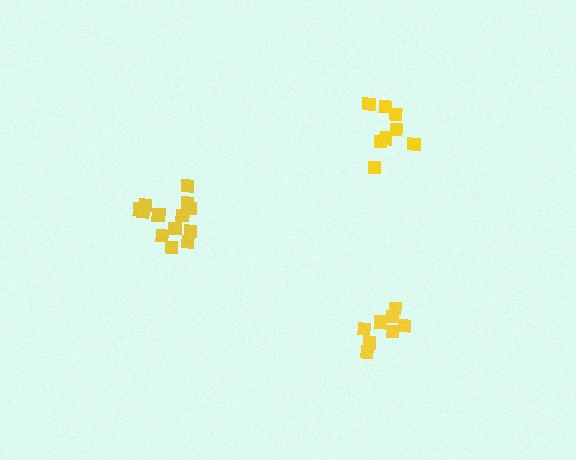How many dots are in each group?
Group 1: 8 dots, Group 2: 8 dots, Group 3: 13 dots (29 total).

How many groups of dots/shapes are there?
There are 3 groups.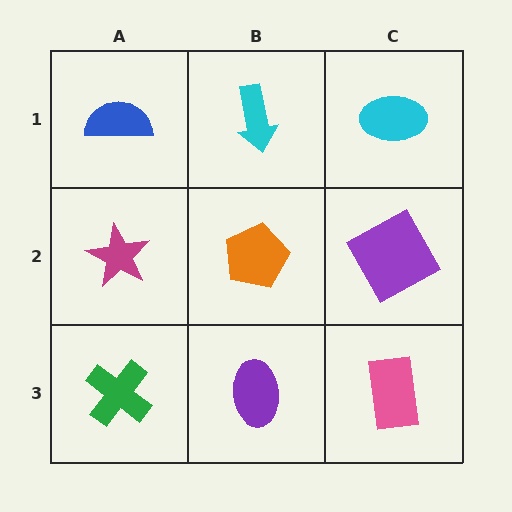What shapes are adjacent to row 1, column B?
An orange pentagon (row 2, column B), a blue semicircle (row 1, column A), a cyan ellipse (row 1, column C).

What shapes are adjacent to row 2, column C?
A cyan ellipse (row 1, column C), a pink rectangle (row 3, column C), an orange pentagon (row 2, column B).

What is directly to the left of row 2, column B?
A magenta star.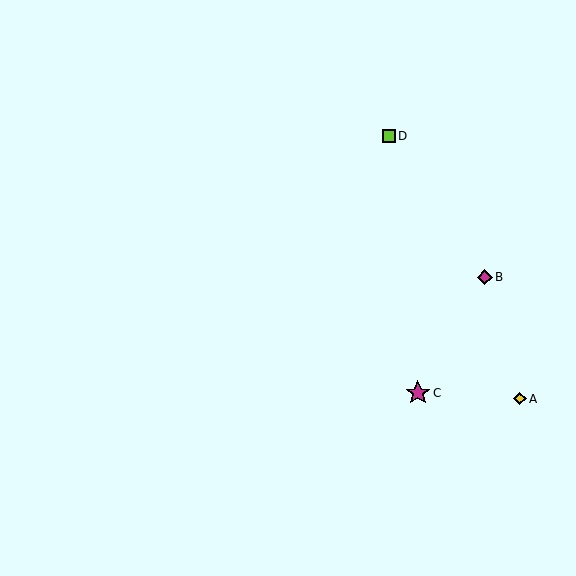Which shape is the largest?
The magenta star (labeled C) is the largest.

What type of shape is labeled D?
Shape D is a lime square.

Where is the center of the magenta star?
The center of the magenta star is at (418, 393).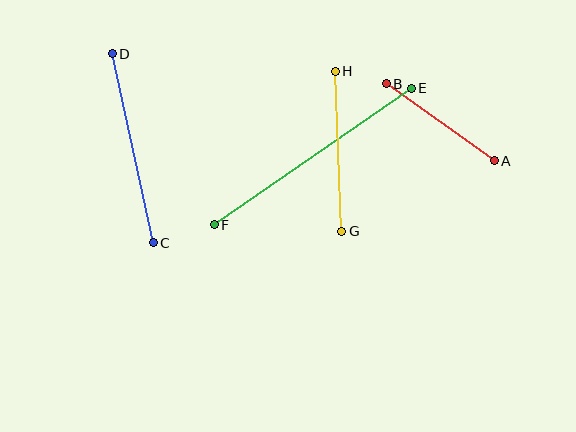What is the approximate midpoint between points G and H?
The midpoint is at approximately (338, 151) pixels.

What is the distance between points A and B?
The distance is approximately 133 pixels.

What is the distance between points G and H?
The distance is approximately 160 pixels.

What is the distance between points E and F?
The distance is approximately 240 pixels.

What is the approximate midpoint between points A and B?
The midpoint is at approximately (440, 122) pixels.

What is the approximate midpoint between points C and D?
The midpoint is at approximately (133, 148) pixels.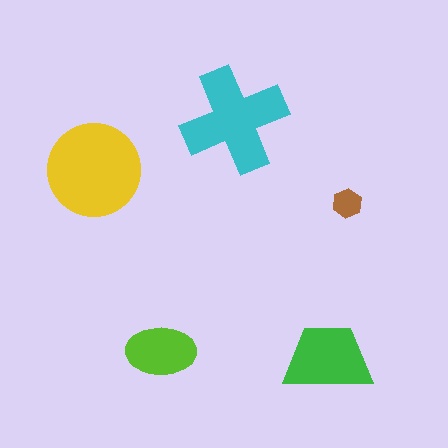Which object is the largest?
The yellow circle.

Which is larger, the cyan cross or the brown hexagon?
The cyan cross.